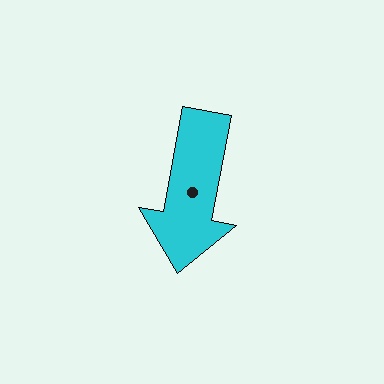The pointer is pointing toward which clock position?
Roughly 6 o'clock.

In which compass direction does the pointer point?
South.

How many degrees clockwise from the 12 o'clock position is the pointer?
Approximately 190 degrees.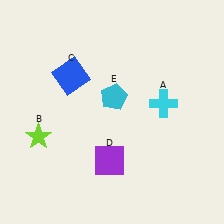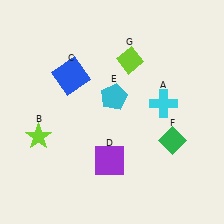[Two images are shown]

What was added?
A green diamond (F), a lime diamond (G) were added in Image 2.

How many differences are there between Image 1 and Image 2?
There are 2 differences between the two images.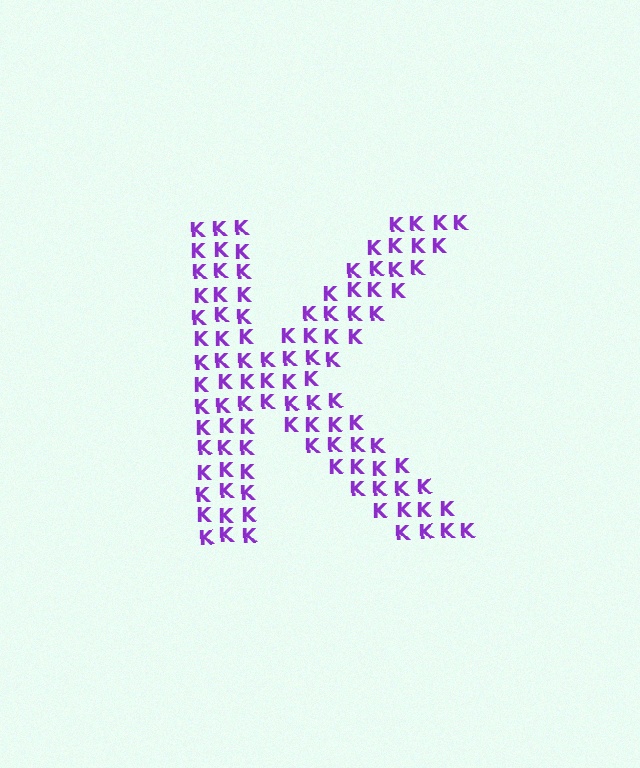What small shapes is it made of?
It is made of small letter K's.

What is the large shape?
The large shape is the letter K.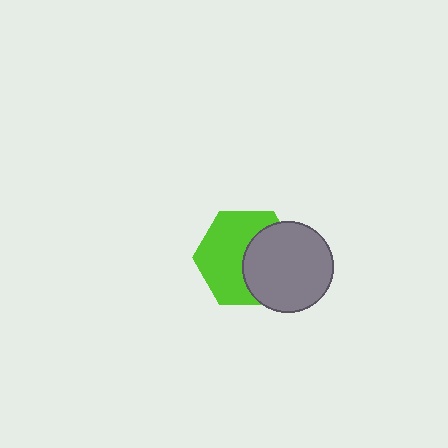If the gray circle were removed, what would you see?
You would see the complete lime hexagon.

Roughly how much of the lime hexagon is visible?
About half of it is visible (roughly 58%).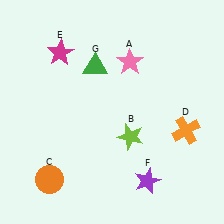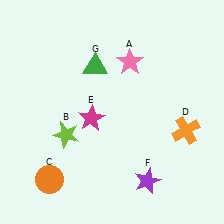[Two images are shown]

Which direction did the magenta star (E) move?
The magenta star (E) moved down.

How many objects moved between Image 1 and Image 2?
2 objects moved between the two images.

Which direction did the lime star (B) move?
The lime star (B) moved left.